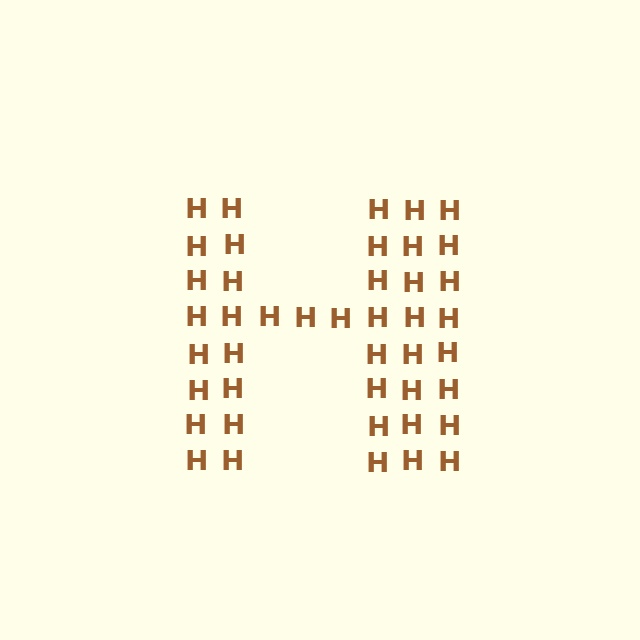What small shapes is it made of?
It is made of small letter H's.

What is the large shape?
The large shape is the letter H.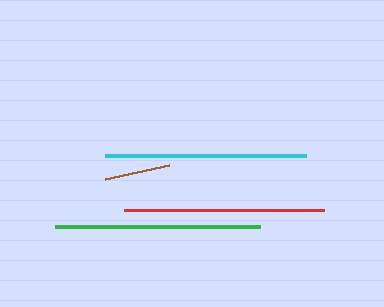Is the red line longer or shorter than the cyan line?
The cyan line is longer than the red line.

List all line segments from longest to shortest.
From longest to shortest: green, cyan, red, brown.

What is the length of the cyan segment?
The cyan segment is approximately 201 pixels long.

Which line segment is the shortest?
The brown line is the shortest at approximately 66 pixels.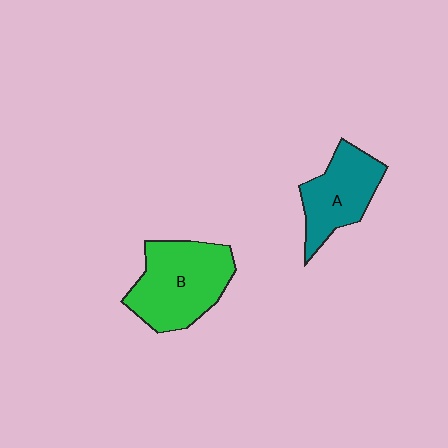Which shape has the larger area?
Shape B (green).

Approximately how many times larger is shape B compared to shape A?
Approximately 1.4 times.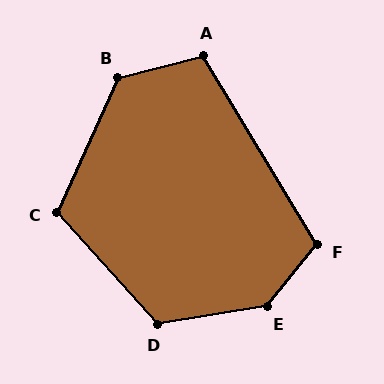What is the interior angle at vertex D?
Approximately 123 degrees (obtuse).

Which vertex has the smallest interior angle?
A, at approximately 107 degrees.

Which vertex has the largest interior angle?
E, at approximately 139 degrees.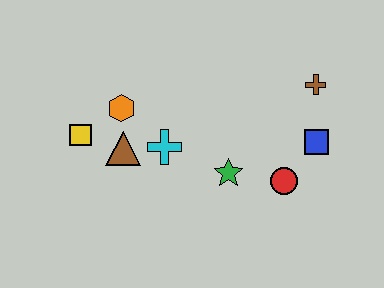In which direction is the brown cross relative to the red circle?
The brown cross is above the red circle.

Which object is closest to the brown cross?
The blue square is closest to the brown cross.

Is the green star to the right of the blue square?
No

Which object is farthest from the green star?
The yellow square is farthest from the green star.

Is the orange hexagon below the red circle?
No